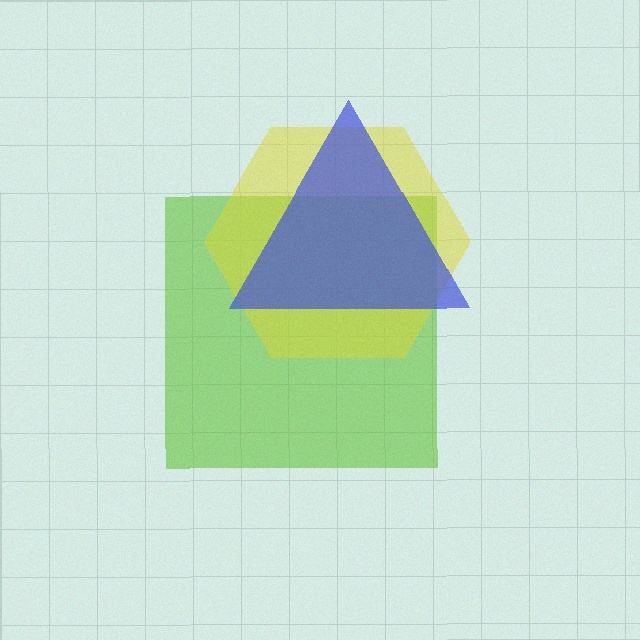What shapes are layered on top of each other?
The layered shapes are: a lime square, a yellow hexagon, a blue triangle.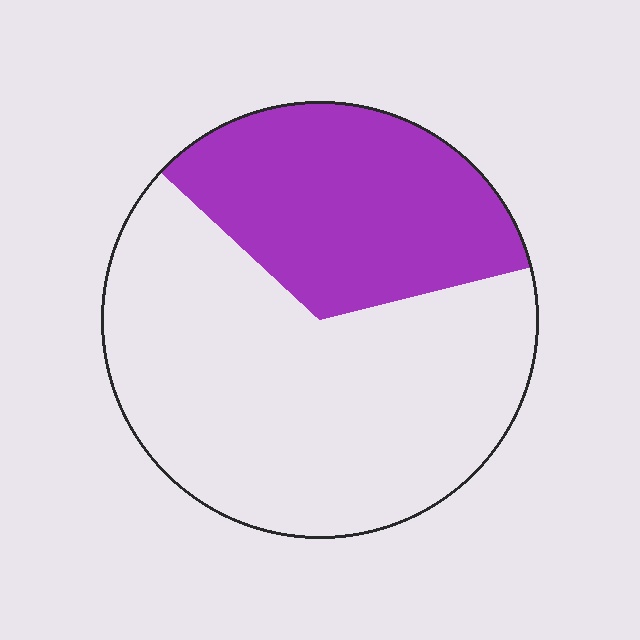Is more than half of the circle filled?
No.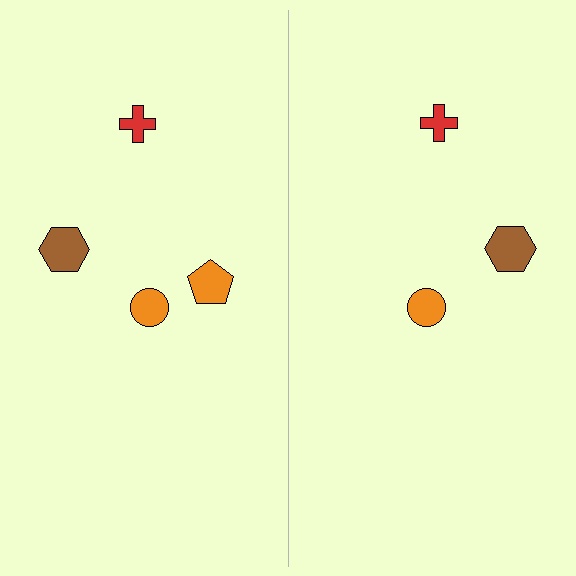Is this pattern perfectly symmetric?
No, the pattern is not perfectly symmetric. A orange pentagon is missing from the right side.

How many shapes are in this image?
There are 7 shapes in this image.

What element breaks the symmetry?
A orange pentagon is missing from the right side.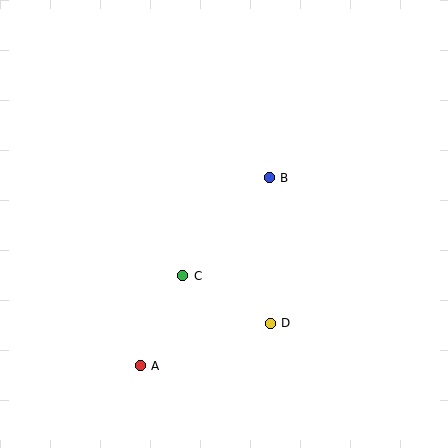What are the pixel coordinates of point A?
Point A is at (140, 366).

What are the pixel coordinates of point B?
Point B is at (269, 178).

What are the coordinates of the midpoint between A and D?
The midpoint between A and D is at (205, 345).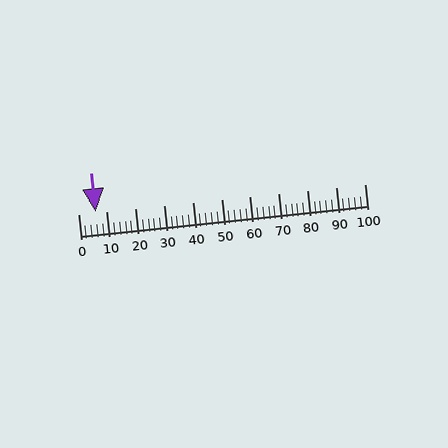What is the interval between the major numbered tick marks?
The major tick marks are spaced 10 units apart.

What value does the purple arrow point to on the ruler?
The purple arrow points to approximately 6.